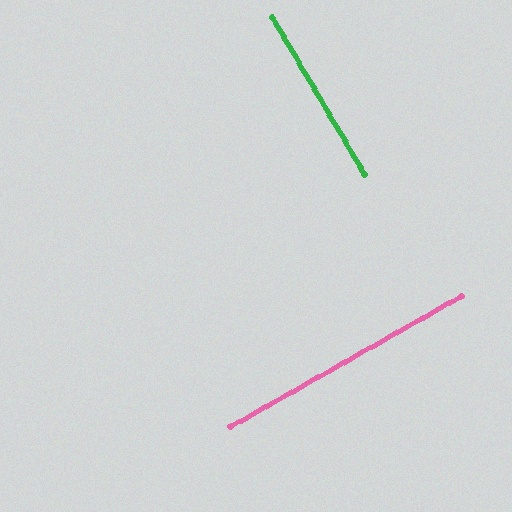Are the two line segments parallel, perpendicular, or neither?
Perpendicular — they meet at approximately 89°.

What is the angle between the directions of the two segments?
Approximately 89 degrees.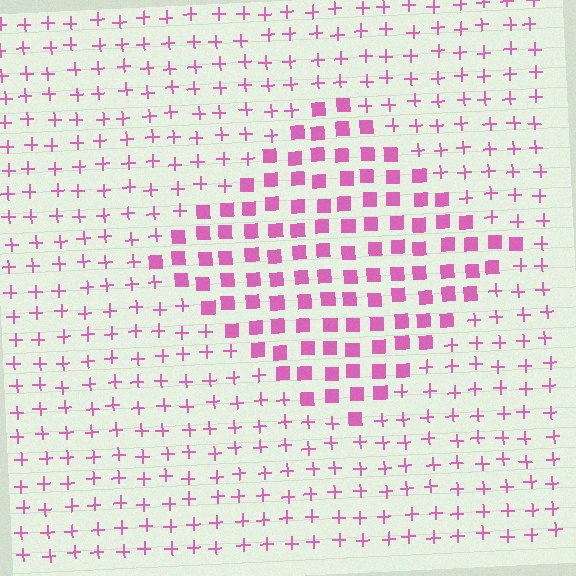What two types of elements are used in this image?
The image uses squares inside the diamond region and plus signs outside it.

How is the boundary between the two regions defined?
The boundary is defined by a change in element shape: squares inside vs. plus signs outside. All elements share the same color and spacing.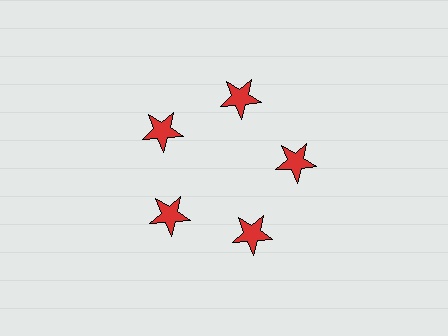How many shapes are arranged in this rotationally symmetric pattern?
There are 5 shapes, arranged in 5 groups of 1.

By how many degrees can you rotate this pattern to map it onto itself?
The pattern maps onto itself every 72 degrees of rotation.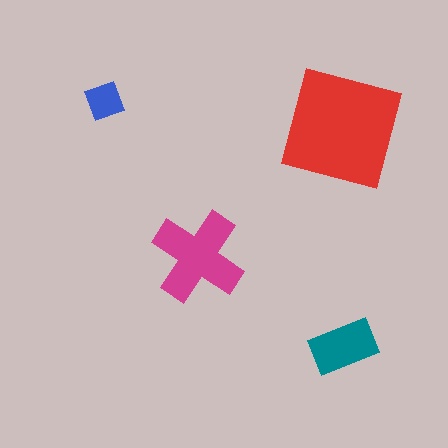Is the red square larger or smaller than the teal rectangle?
Larger.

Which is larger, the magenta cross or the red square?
The red square.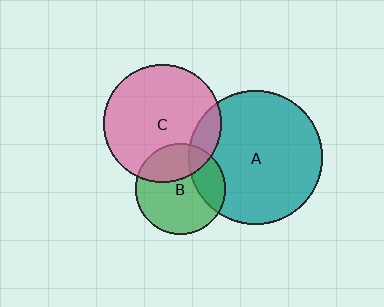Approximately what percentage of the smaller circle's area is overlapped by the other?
Approximately 15%.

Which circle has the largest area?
Circle A (teal).